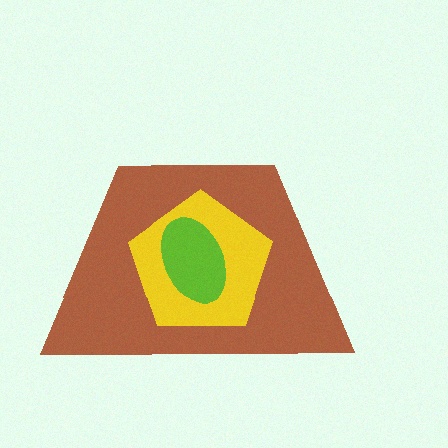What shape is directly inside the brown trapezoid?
The yellow pentagon.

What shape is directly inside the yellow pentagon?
The lime ellipse.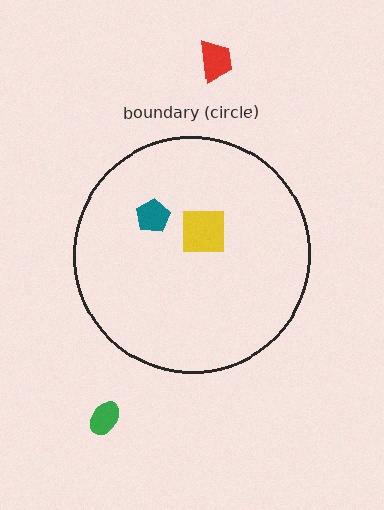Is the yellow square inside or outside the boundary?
Inside.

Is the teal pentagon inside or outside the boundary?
Inside.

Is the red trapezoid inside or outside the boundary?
Outside.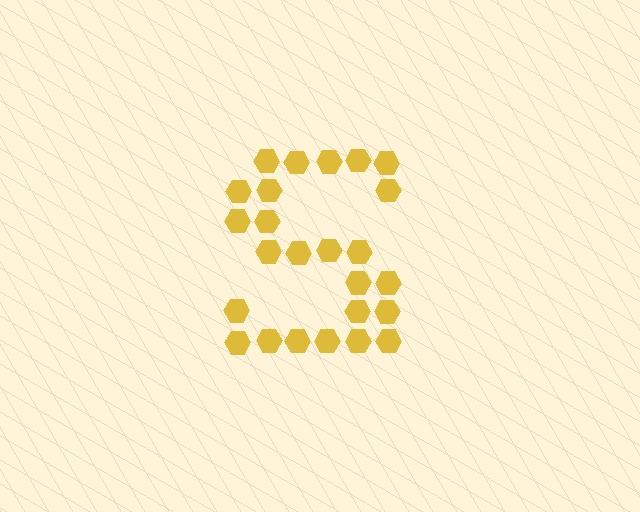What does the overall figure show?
The overall figure shows the letter S.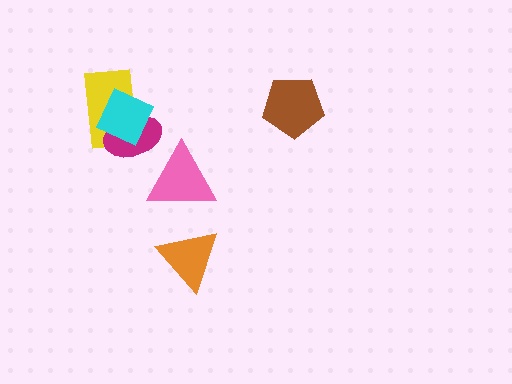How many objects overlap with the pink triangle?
0 objects overlap with the pink triangle.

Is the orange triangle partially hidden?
No, no other shape covers it.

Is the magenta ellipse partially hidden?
Yes, it is partially covered by another shape.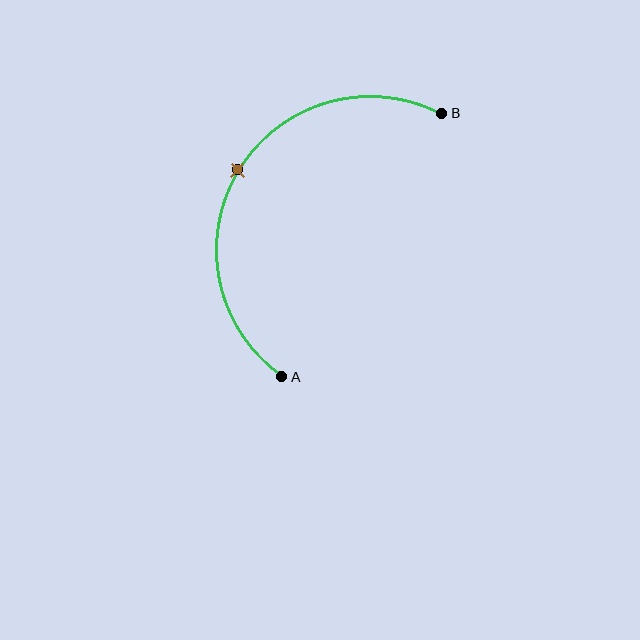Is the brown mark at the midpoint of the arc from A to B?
Yes. The brown mark lies on the arc at equal arc-length from both A and B — it is the arc midpoint.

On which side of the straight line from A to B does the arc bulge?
The arc bulges to the left of the straight line connecting A and B.